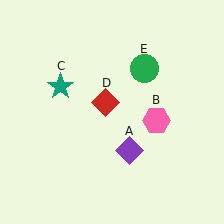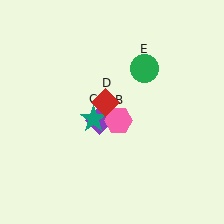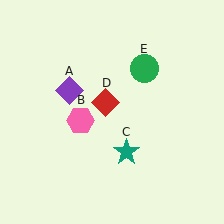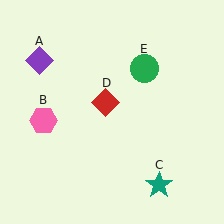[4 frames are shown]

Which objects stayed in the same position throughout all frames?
Red diamond (object D) and green circle (object E) remained stationary.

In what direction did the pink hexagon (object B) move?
The pink hexagon (object B) moved left.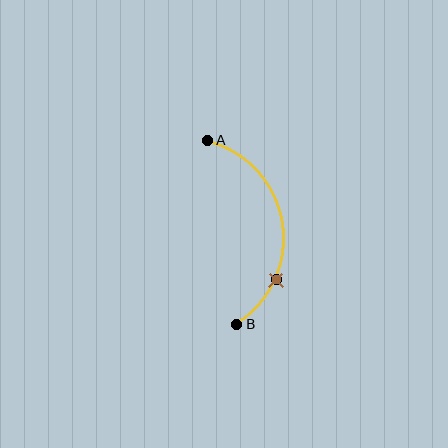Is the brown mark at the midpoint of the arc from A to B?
No. The brown mark lies on the arc but is closer to endpoint B. The arc midpoint would be at the point on the curve equidistant along the arc from both A and B.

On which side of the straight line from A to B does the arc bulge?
The arc bulges to the right of the straight line connecting A and B.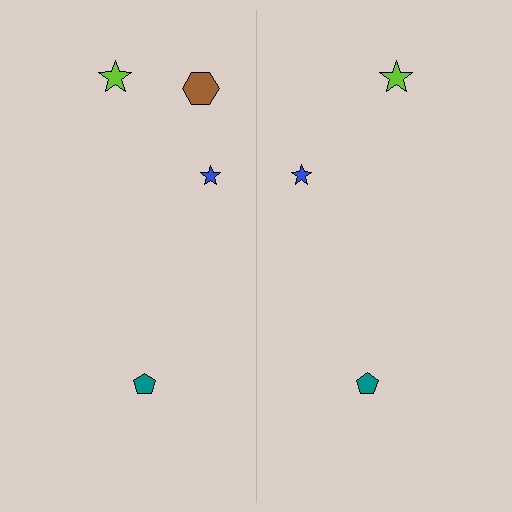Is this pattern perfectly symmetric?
No, the pattern is not perfectly symmetric. A brown hexagon is missing from the right side.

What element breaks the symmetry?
A brown hexagon is missing from the right side.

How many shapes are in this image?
There are 7 shapes in this image.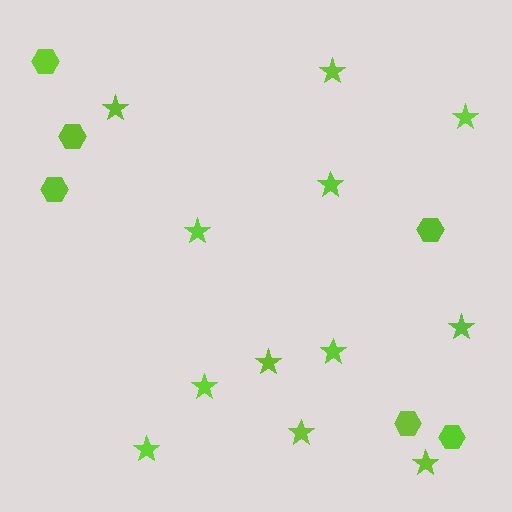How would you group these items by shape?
There are 2 groups: one group of stars (12) and one group of hexagons (6).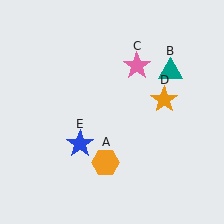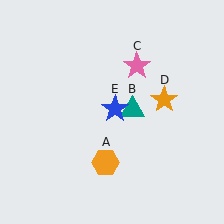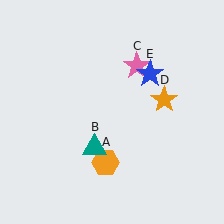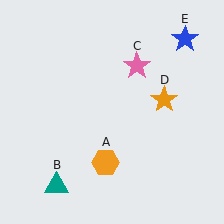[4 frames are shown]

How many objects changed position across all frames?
2 objects changed position: teal triangle (object B), blue star (object E).